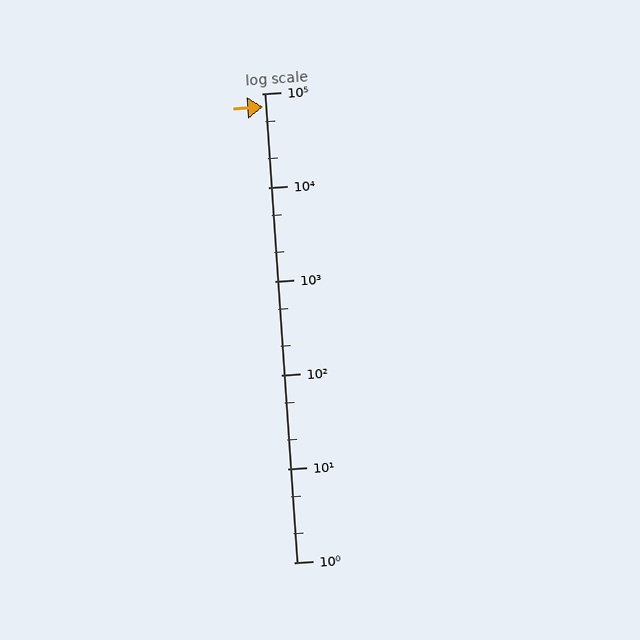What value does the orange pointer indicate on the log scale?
The pointer indicates approximately 72000.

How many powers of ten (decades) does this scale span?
The scale spans 5 decades, from 1 to 100000.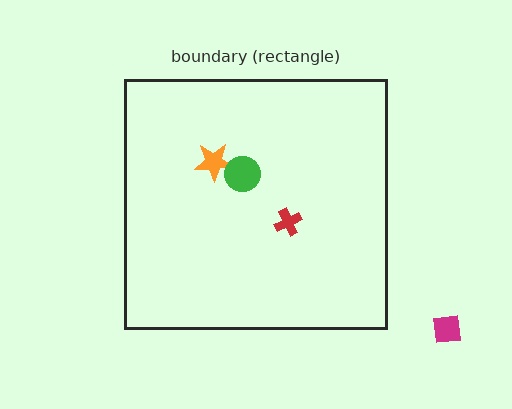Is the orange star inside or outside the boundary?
Inside.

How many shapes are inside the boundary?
3 inside, 1 outside.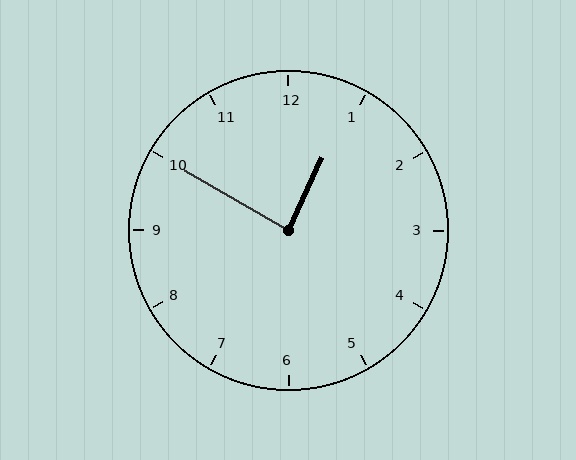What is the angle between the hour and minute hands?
Approximately 85 degrees.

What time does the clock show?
12:50.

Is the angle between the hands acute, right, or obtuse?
It is right.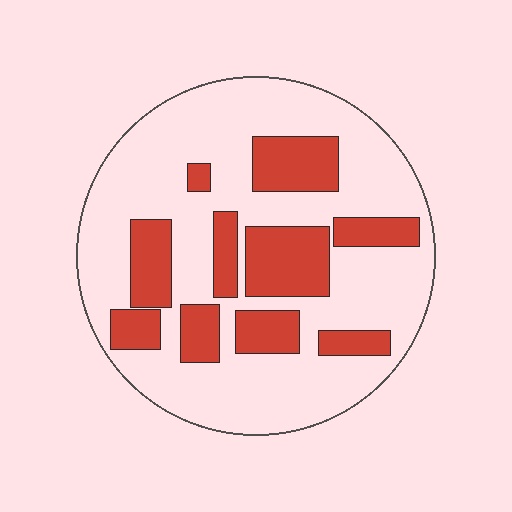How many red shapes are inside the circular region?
10.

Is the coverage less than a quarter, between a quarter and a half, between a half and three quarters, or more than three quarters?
Between a quarter and a half.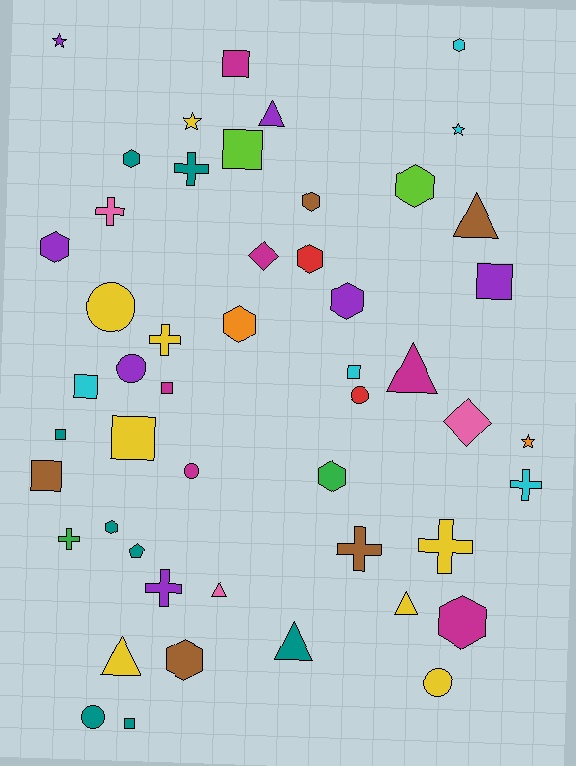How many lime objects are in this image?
There are 2 lime objects.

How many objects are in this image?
There are 50 objects.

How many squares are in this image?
There are 10 squares.